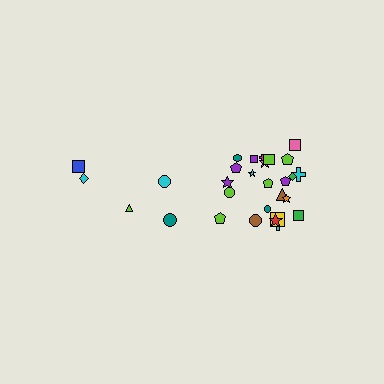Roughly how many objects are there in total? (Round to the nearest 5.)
Roughly 30 objects in total.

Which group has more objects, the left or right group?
The right group.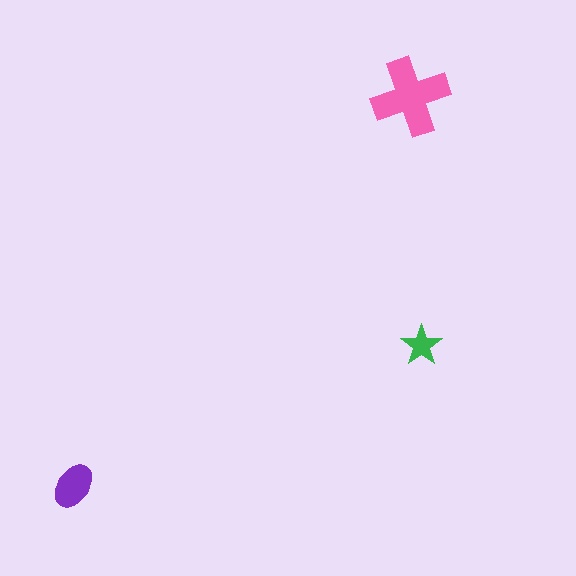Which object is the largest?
The pink cross.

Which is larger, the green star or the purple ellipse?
The purple ellipse.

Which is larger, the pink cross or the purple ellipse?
The pink cross.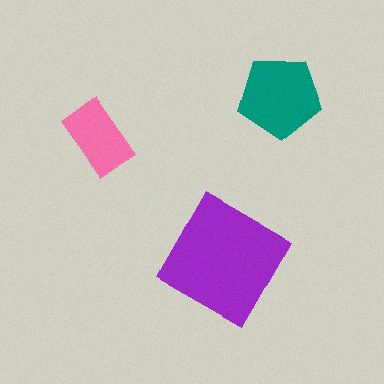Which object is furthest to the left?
The pink rectangle is leftmost.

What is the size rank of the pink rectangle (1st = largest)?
3rd.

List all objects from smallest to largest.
The pink rectangle, the teal pentagon, the purple square.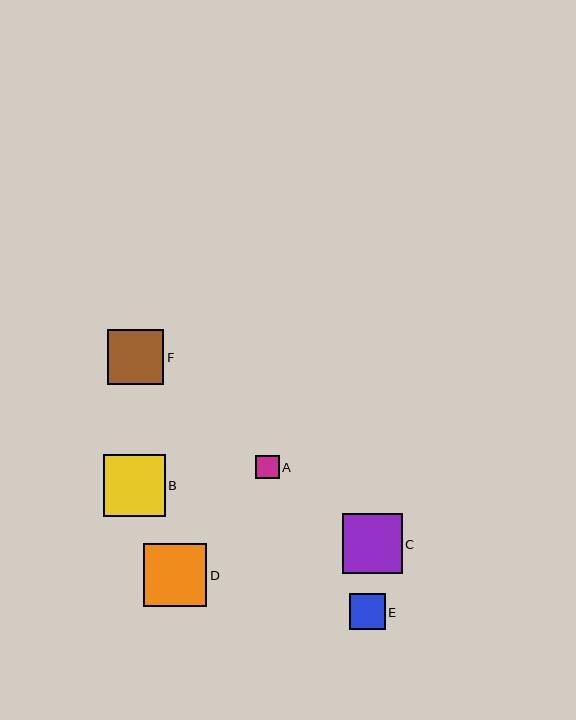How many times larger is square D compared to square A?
Square D is approximately 2.7 times the size of square A.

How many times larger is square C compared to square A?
Square C is approximately 2.6 times the size of square A.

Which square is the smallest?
Square A is the smallest with a size of approximately 23 pixels.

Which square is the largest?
Square D is the largest with a size of approximately 63 pixels.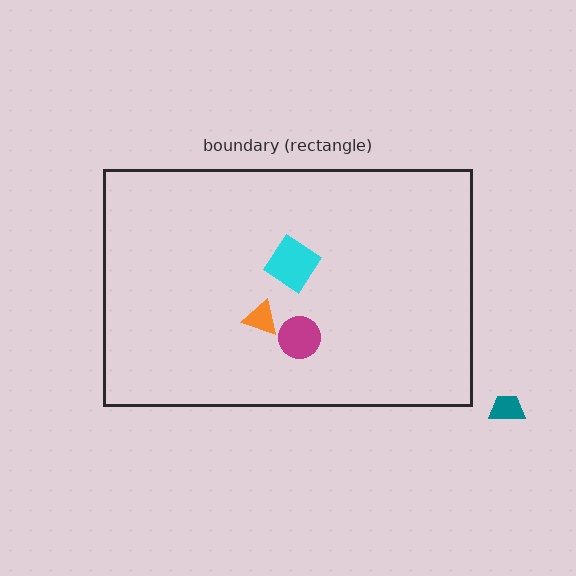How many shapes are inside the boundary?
3 inside, 1 outside.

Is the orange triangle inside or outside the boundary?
Inside.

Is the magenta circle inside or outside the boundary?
Inside.